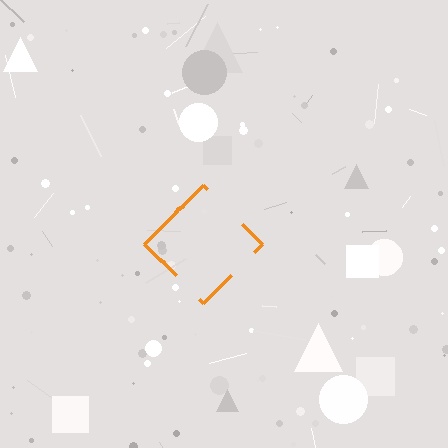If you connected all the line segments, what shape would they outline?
They would outline a diamond.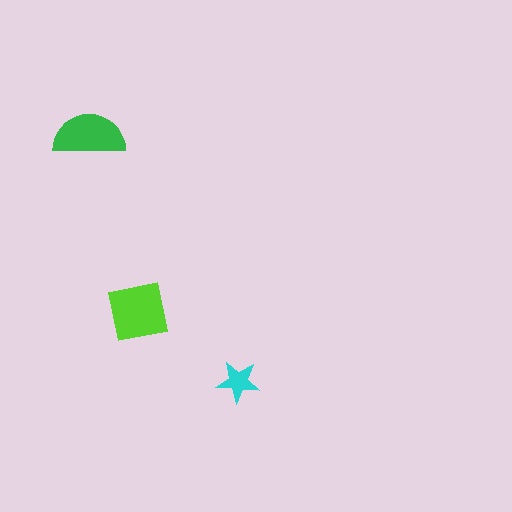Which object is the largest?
The lime square.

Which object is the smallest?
The cyan star.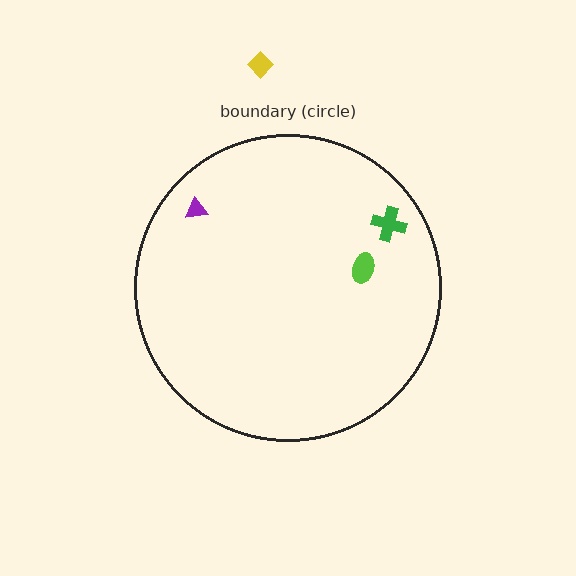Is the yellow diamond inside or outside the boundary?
Outside.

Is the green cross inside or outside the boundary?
Inside.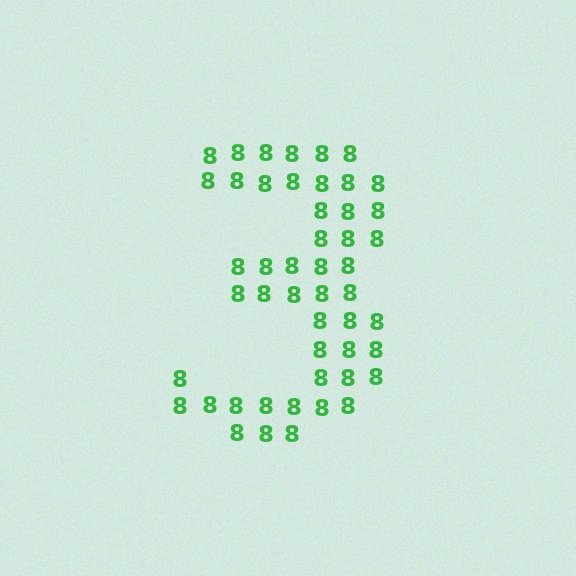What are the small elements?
The small elements are digit 8's.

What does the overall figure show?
The overall figure shows the digit 3.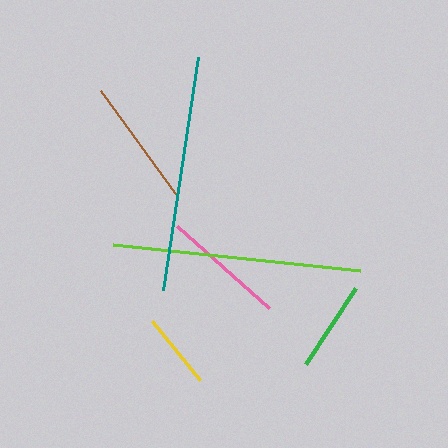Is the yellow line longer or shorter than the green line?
The green line is longer than the yellow line.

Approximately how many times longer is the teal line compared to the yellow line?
The teal line is approximately 3.1 times the length of the yellow line.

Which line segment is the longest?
The lime line is the longest at approximately 247 pixels.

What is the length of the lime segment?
The lime segment is approximately 247 pixels long.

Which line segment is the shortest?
The yellow line is the shortest at approximately 76 pixels.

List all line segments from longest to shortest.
From longest to shortest: lime, teal, brown, pink, green, yellow.